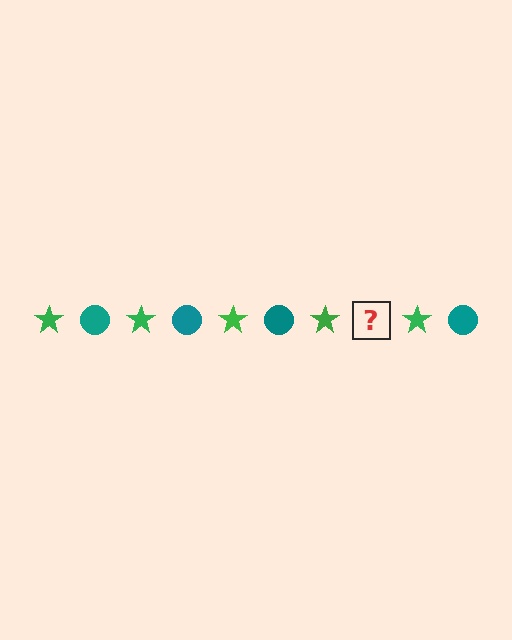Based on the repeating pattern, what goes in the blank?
The blank should be a teal circle.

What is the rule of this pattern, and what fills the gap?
The rule is that the pattern alternates between green star and teal circle. The gap should be filled with a teal circle.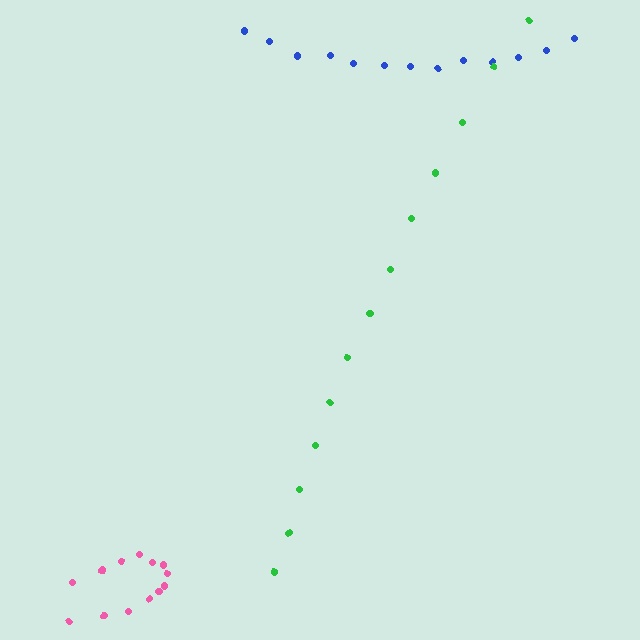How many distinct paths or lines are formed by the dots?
There are 3 distinct paths.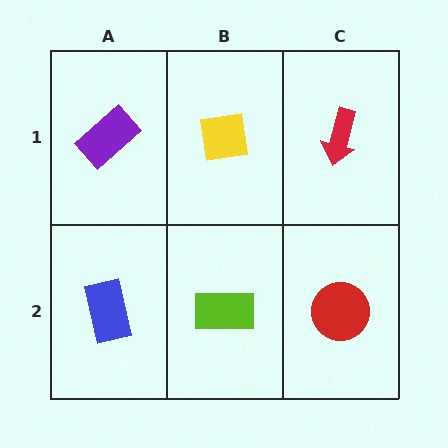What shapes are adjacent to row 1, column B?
A lime rectangle (row 2, column B), a purple rectangle (row 1, column A), a red arrow (row 1, column C).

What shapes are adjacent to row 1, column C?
A red circle (row 2, column C), a yellow square (row 1, column B).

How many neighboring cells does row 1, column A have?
2.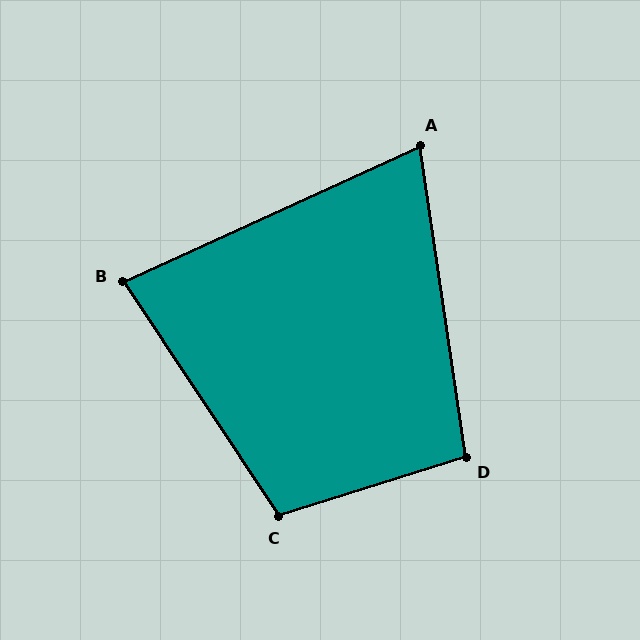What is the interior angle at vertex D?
Approximately 99 degrees (obtuse).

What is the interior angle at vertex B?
Approximately 81 degrees (acute).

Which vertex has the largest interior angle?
C, at approximately 106 degrees.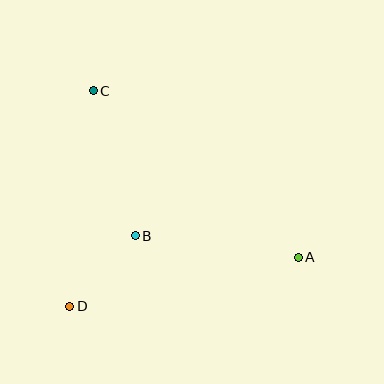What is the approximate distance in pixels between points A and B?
The distance between A and B is approximately 164 pixels.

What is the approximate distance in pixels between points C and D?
The distance between C and D is approximately 217 pixels.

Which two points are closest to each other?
Points B and D are closest to each other.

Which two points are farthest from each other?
Points A and C are farthest from each other.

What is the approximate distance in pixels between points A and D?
The distance between A and D is approximately 234 pixels.